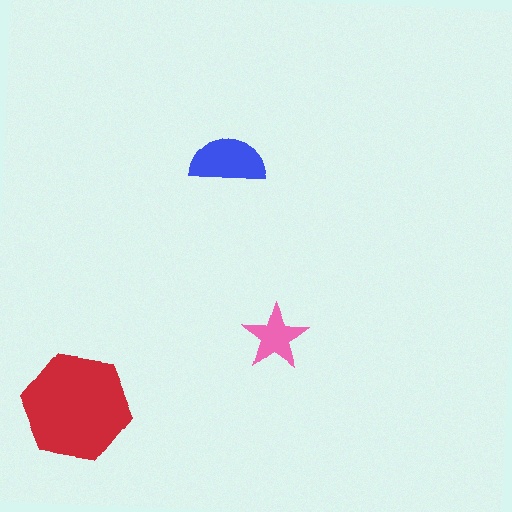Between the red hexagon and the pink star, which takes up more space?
The red hexagon.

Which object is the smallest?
The pink star.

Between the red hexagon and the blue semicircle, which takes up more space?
The red hexagon.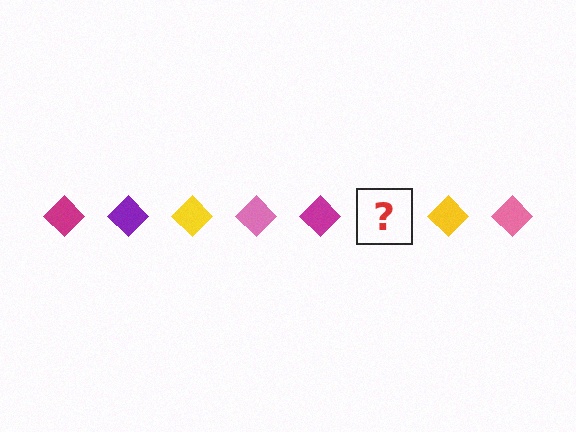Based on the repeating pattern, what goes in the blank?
The blank should be a purple diamond.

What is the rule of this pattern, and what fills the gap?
The rule is that the pattern cycles through magenta, purple, yellow, pink diamonds. The gap should be filled with a purple diamond.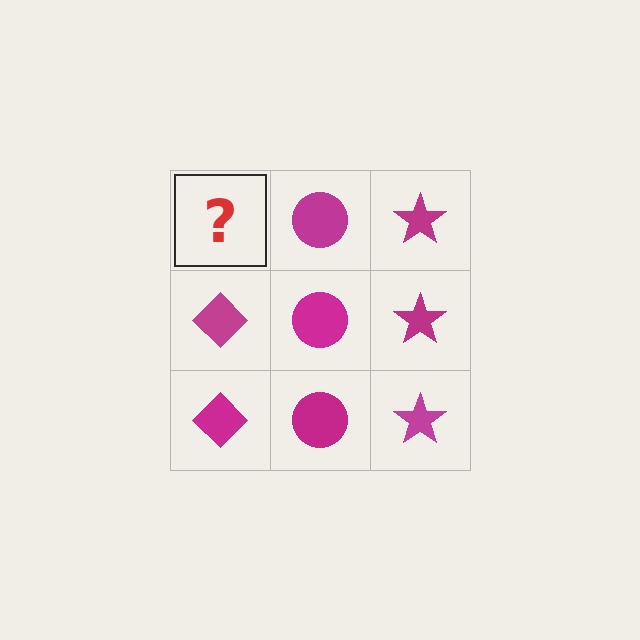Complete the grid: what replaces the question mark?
The question mark should be replaced with a magenta diamond.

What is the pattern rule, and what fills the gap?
The rule is that each column has a consistent shape. The gap should be filled with a magenta diamond.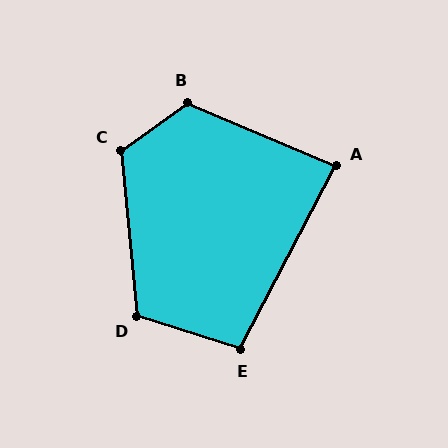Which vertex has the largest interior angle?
B, at approximately 121 degrees.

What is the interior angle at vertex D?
Approximately 114 degrees (obtuse).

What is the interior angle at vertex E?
Approximately 99 degrees (obtuse).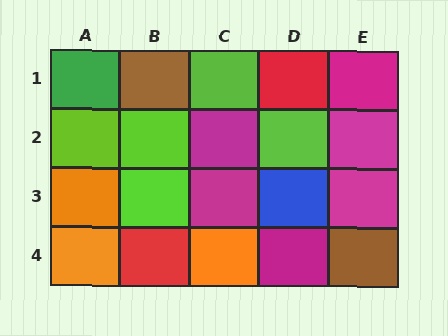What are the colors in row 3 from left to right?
Orange, lime, magenta, blue, magenta.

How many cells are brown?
2 cells are brown.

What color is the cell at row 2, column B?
Lime.